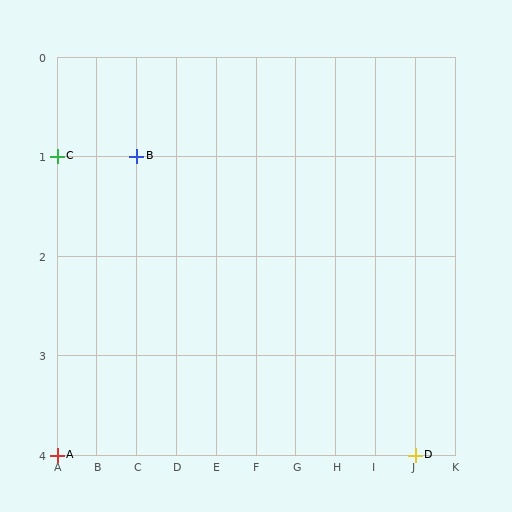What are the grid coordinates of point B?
Point B is at grid coordinates (C, 1).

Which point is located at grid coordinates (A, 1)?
Point C is at (A, 1).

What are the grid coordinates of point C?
Point C is at grid coordinates (A, 1).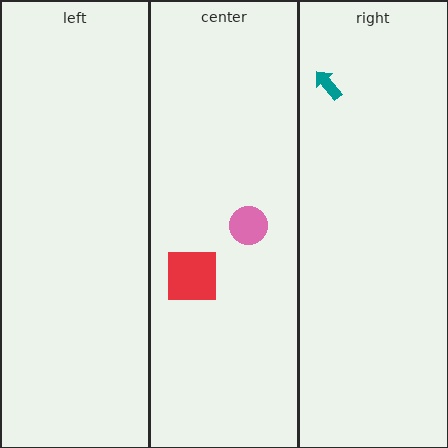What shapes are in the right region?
The teal arrow.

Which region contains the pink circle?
The center region.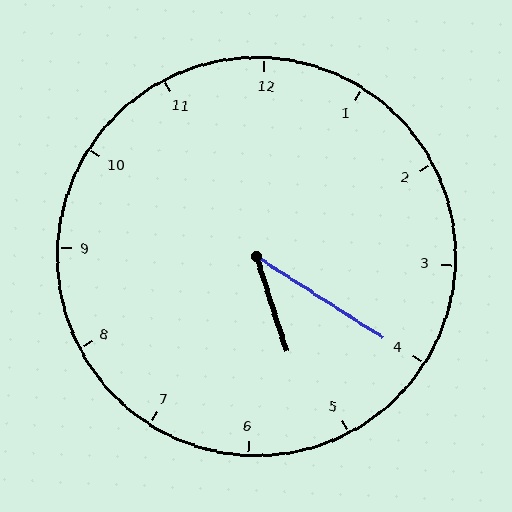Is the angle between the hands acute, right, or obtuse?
It is acute.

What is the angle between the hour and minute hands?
Approximately 40 degrees.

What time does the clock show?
5:20.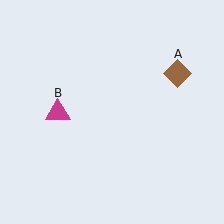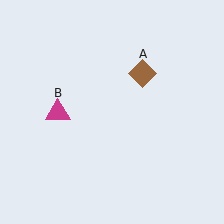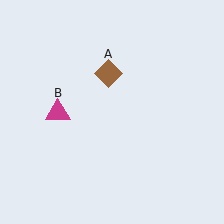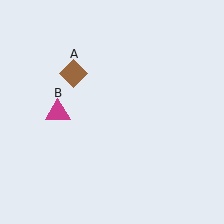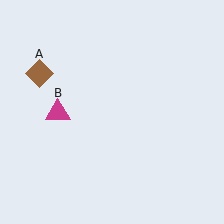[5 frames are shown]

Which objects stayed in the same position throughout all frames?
Magenta triangle (object B) remained stationary.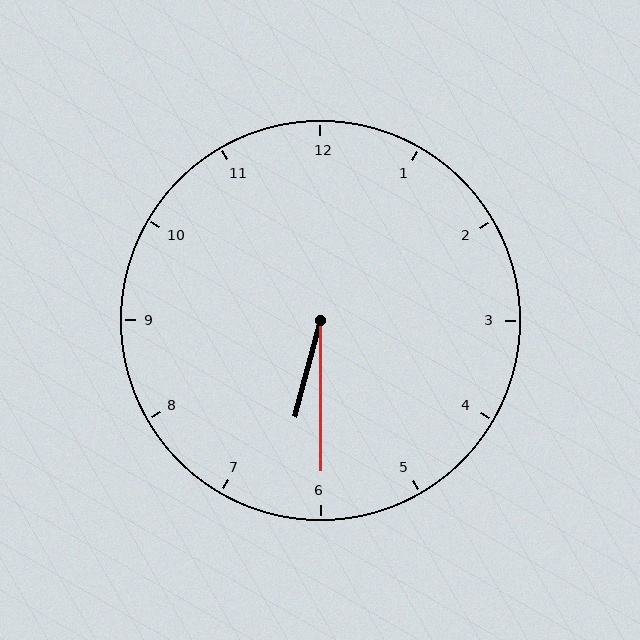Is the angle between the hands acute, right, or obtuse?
It is acute.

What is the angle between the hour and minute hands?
Approximately 15 degrees.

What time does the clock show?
6:30.